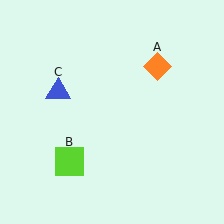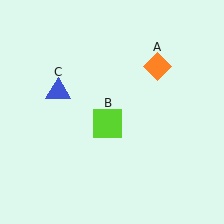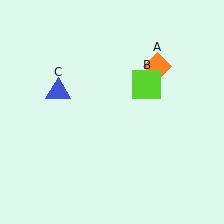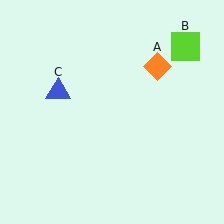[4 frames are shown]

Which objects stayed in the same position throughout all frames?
Orange diamond (object A) and blue triangle (object C) remained stationary.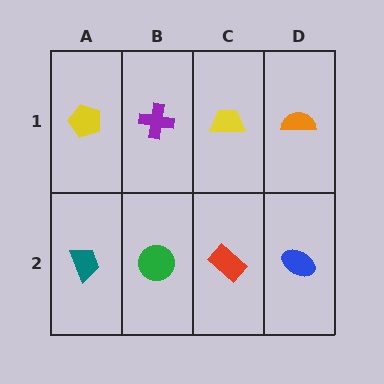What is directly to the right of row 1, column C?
An orange semicircle.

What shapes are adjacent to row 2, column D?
An orange semicircle (row 1, column D), a red rectangle (row 2, column C).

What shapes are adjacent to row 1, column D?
A blue ellipse (row 2, column D), a yellow trapezoid (row 1, column C).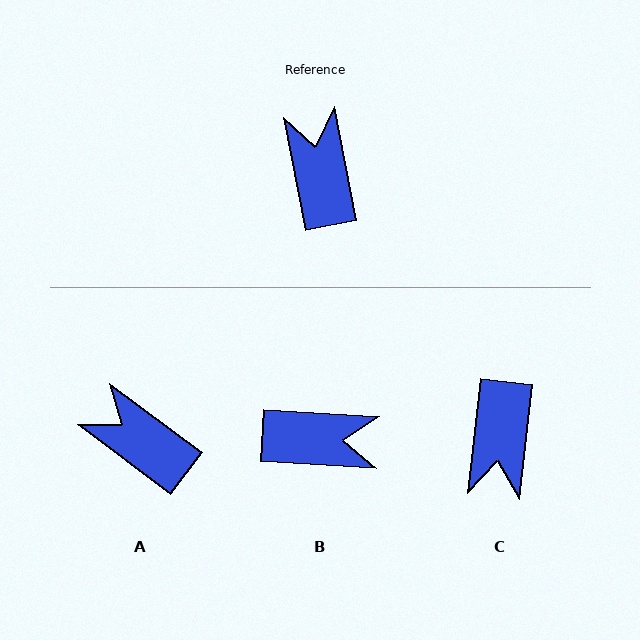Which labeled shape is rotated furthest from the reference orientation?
C, about 162 degrees away.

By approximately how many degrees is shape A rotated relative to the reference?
Approximately 42 degrees counter-clockwise.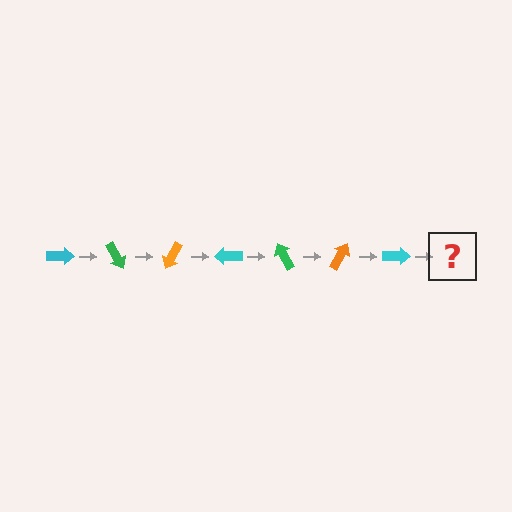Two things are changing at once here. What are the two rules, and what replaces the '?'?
The two rules are that it rotates 60 degrees each step and the color cycles through cyan, green, and orange. The '?' should be a green arrow, rotated 420 degrees from the start.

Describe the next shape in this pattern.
It should be a green arrow, rotated 420 degrees from the start.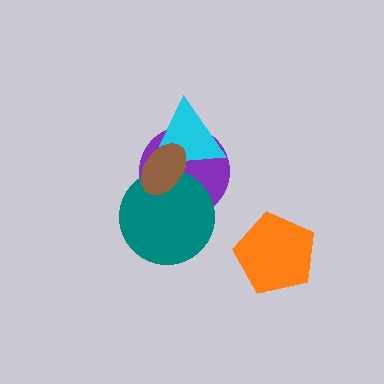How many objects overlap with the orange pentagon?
0 objects overlap with the orange pentagon.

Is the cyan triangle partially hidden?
Yes, it is partially covered by another shape.